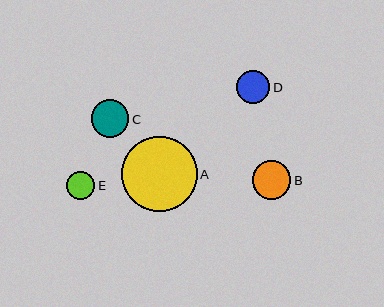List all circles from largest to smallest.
From largest to smallest: A, B, C, D, E.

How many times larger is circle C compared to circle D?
Circle C is approximately 1.1 times the size of circle D.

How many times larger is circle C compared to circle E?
Circle C is approximately 1.3 times the size of circle E.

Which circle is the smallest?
Circle E is the smallest with a size of approximately 28 pixels.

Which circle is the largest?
Circle A is the largest with a size of approximately 75 pixels.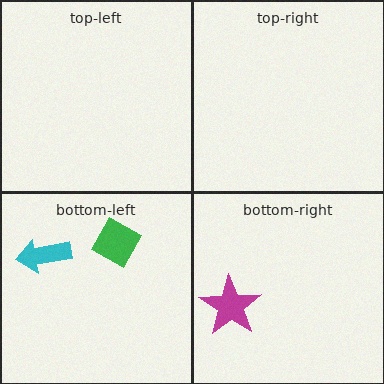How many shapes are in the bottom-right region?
1.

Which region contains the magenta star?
The bottom-right region.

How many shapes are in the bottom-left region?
2.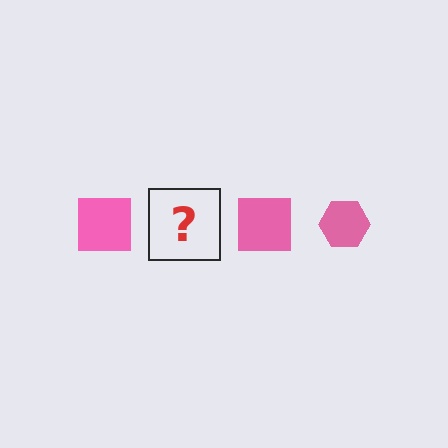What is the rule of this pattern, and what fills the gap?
The rule is that the pattern cycles through square, hexagon shapes in pink. The gap should be filled with a pink hexagon.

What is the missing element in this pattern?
The missing element is a pink hexagon.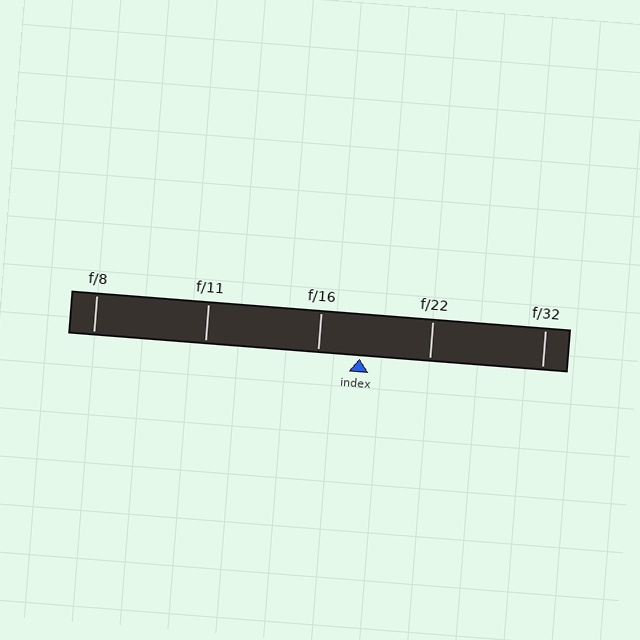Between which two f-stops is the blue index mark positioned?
The index mark is between f/16 and f/22.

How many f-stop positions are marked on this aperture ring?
There are 5 f-stop positions marked.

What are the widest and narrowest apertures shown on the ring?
The widest aperture shown is f/8 and the narrowest is f/32.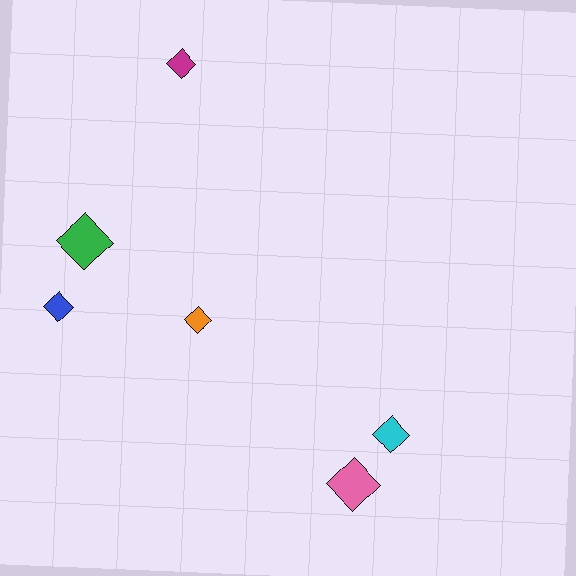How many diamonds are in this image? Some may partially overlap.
There are 6 diamonds.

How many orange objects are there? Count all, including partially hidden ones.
There is 1 orange object.